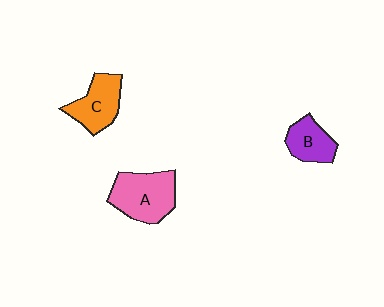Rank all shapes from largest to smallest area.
From largest to smallest: A (pink), C (orange), B (purple).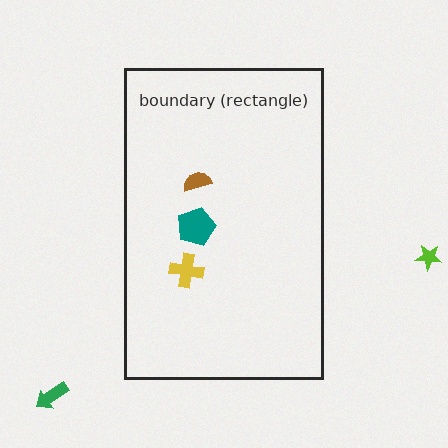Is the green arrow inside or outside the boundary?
Outside.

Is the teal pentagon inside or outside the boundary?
Inside.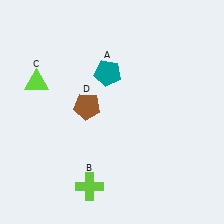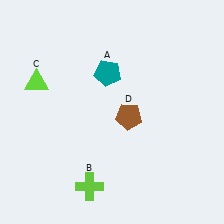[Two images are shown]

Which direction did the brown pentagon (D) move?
The brown pentagon (D) moved right.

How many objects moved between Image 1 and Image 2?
1 object moved between the two images.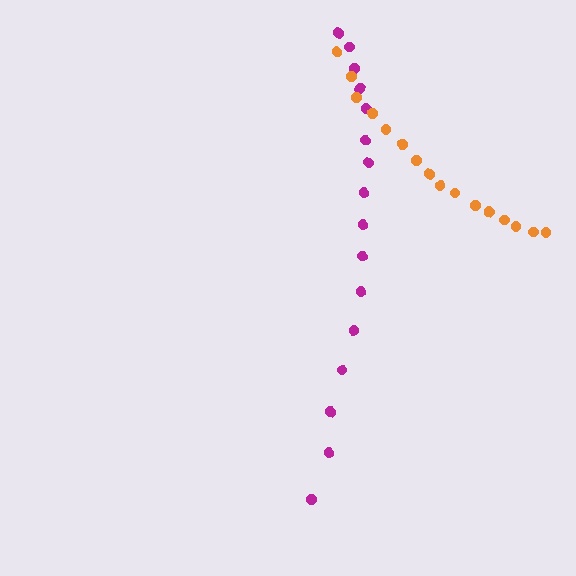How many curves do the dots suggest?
There are 2 distinct paths.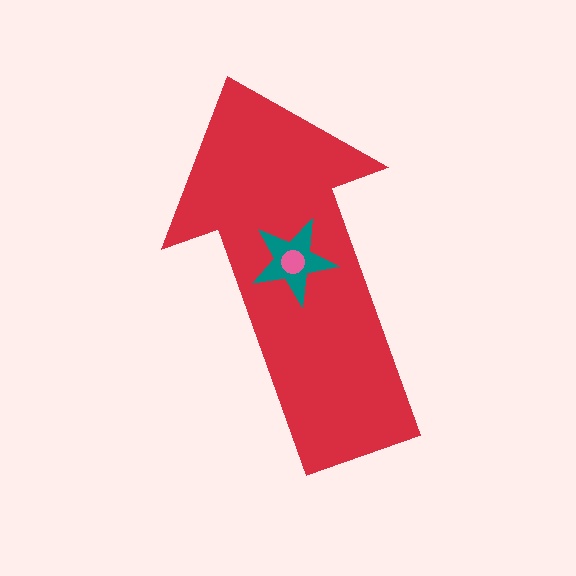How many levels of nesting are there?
3.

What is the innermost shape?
The pink circle.